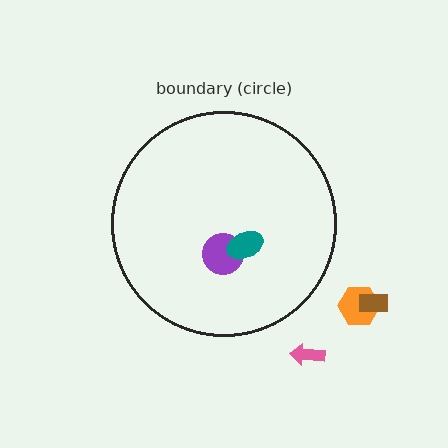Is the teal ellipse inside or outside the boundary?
Inside.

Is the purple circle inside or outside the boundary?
Inside.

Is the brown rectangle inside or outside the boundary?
Outside.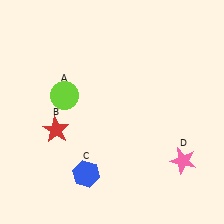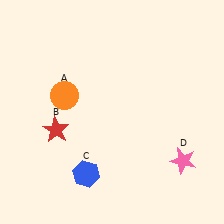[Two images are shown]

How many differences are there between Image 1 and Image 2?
There is 1 difference between the two images.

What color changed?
The circle (A) changed from lime in Image 1 to orange in Image 2.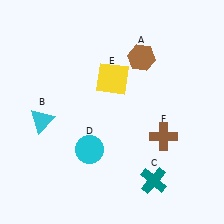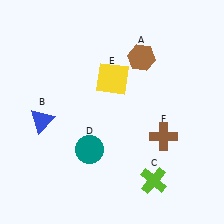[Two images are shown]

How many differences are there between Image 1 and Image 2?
There are 3 differences between the two images.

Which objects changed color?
B changed from cyan to blue. C changed from teal to lime. D changed from cyan to teal.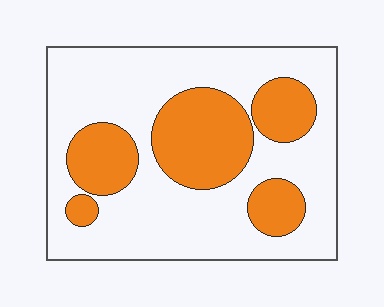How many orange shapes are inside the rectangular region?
5.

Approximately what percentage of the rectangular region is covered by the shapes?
Approximately 30%.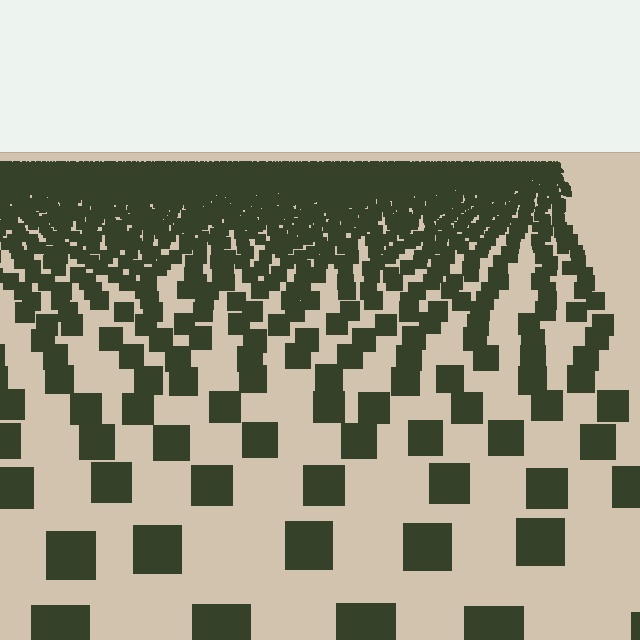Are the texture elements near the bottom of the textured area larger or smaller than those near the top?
Larger. Near the bottom, elements are closer to the viewer and appear at a bigger on-screen size.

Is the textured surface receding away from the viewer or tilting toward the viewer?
The surface is receding away from the viewer. Texture elements get smaller and denser toward the top.